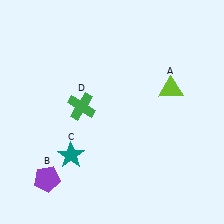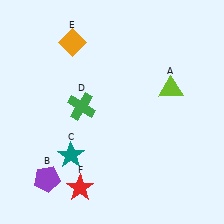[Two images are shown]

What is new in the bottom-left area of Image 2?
A red star (F) was added in the bottom-left area of Image 2.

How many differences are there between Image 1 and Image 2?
There are 2 differences between the two images.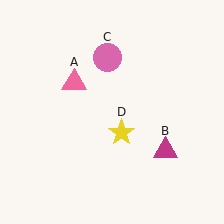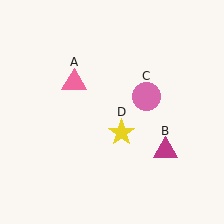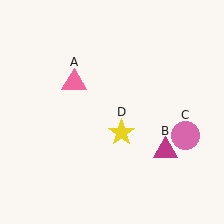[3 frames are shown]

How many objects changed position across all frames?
1 object changed position: pink circle (object C).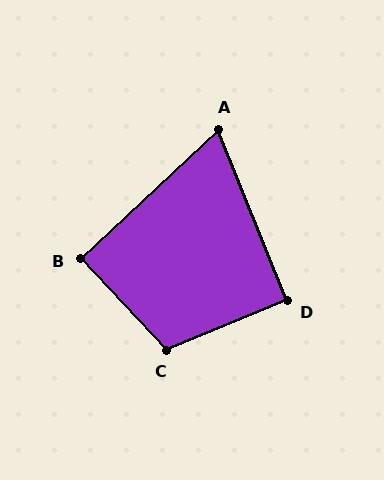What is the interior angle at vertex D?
Approximately 90 degrees (approximately right).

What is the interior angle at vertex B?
Approximately 90 degrees (approximately right).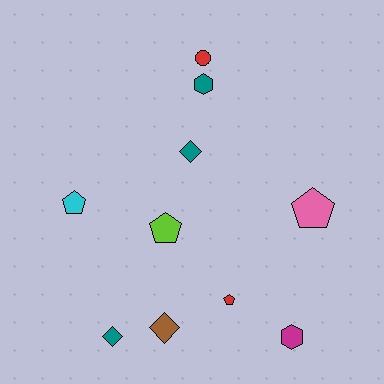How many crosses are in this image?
There are no crosses.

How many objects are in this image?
There are 10 objects.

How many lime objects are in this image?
There is 1 lime object.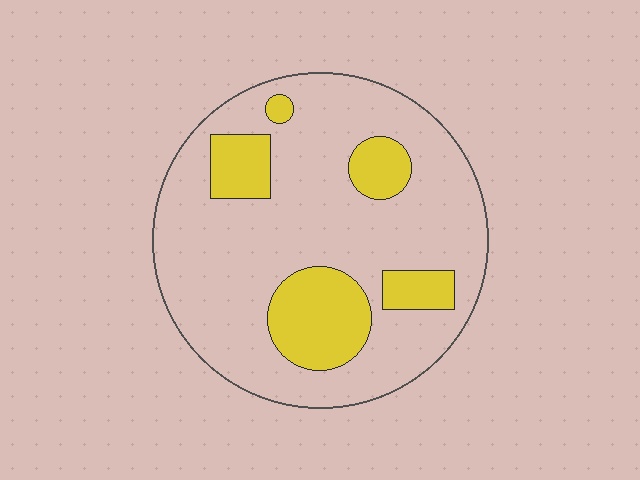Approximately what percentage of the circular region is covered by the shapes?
Approximately 20%.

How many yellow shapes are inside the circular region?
5.